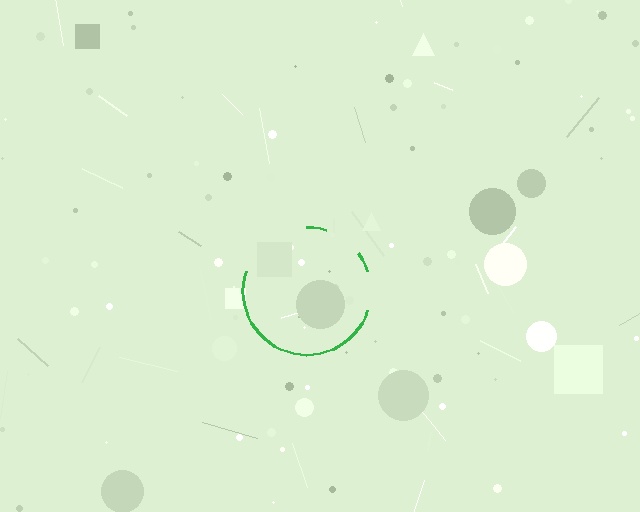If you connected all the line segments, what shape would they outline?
They would outline a circle.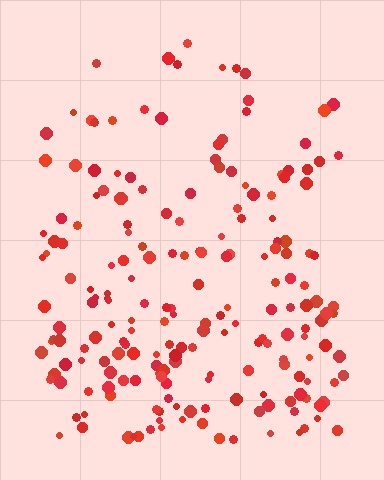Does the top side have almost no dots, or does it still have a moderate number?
Still a moderate number, just noticeably fewer than the bottom.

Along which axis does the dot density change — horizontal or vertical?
Vertical.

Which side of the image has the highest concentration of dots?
The bottom.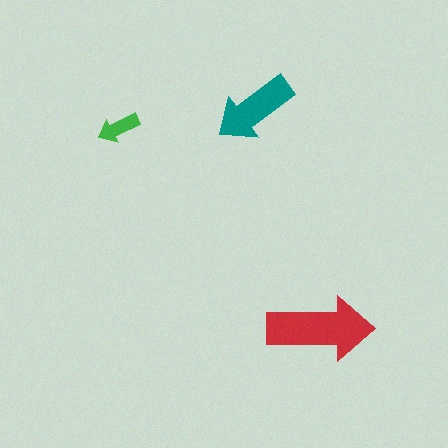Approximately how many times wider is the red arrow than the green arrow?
About 2.5 times wider.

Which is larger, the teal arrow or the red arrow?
The red one.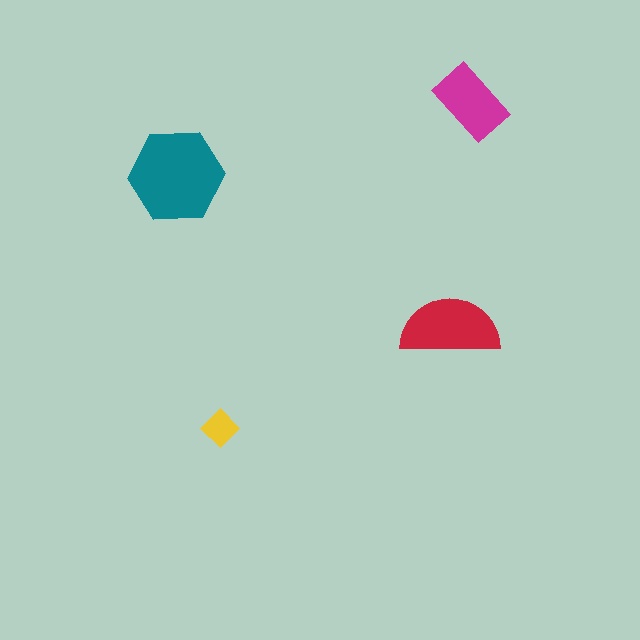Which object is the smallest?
The yellow diamond.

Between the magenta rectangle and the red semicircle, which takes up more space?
The red semicircle.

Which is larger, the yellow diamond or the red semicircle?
The red semicircle.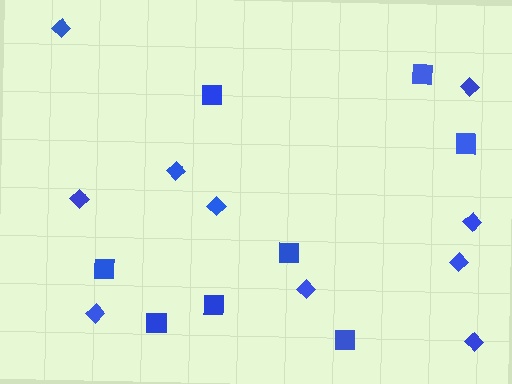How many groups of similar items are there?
There are 2 groups: one group of diamonds (10) and one group of squares (8).